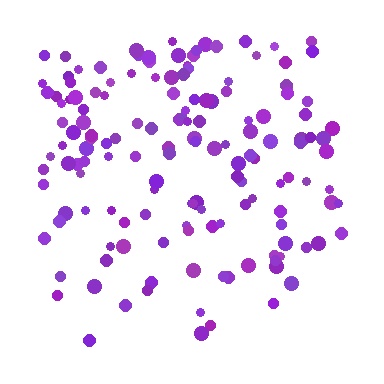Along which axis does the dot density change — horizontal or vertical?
Vertical.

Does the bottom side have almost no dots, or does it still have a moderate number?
Still a moderate number, just noticeably fewer than the top.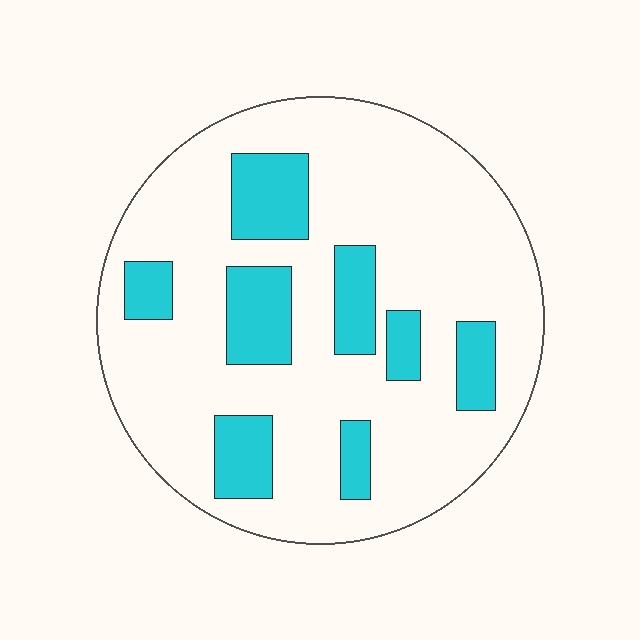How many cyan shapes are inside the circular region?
8.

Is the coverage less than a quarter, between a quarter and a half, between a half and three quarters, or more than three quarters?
Less than a quarter.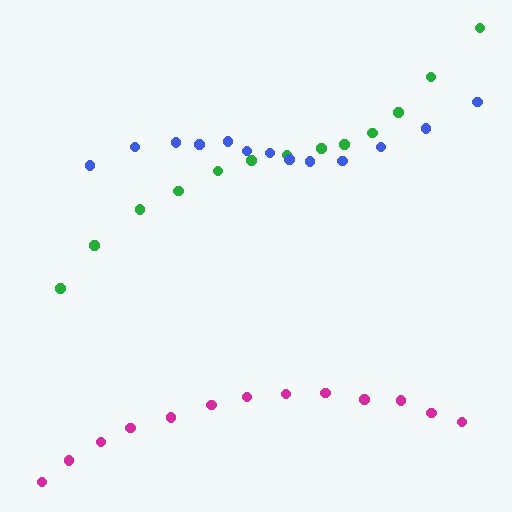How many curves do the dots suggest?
There are 3 distinct paths.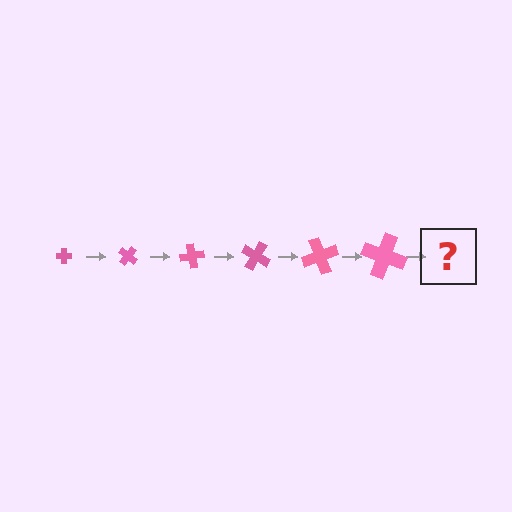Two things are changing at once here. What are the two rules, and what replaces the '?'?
The two rules are that the cross grows larger each step and it rotates 40 degrees each step. The '?' should be a cross, larger than the previous one and rotated 240 degrees from the start.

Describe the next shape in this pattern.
It should be a cross, larger than the previous one and rotated 240 degrees from the start.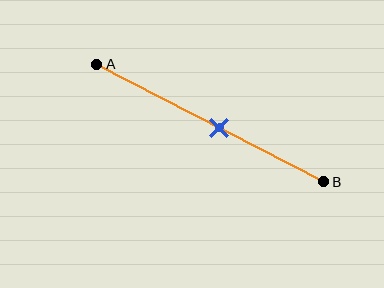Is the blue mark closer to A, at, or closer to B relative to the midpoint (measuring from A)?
The blue mark is closer to point B than the midpoint of segment AB.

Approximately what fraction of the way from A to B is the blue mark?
The blue mark is approximately 55% of the way from A to B.